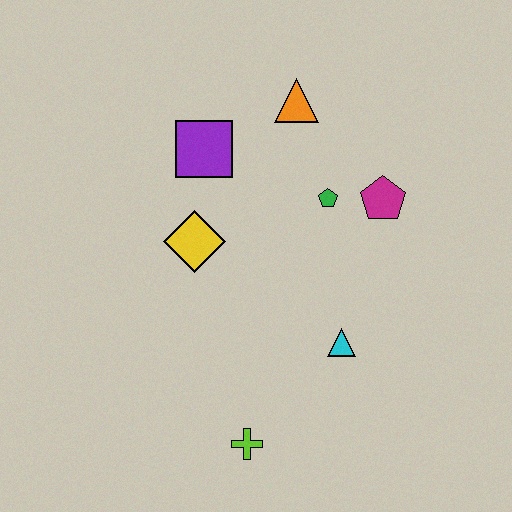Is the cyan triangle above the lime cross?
Yes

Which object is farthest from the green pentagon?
The lime cross is farthest from the green pentagon.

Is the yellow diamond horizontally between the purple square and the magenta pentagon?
No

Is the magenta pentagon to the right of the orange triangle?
Yes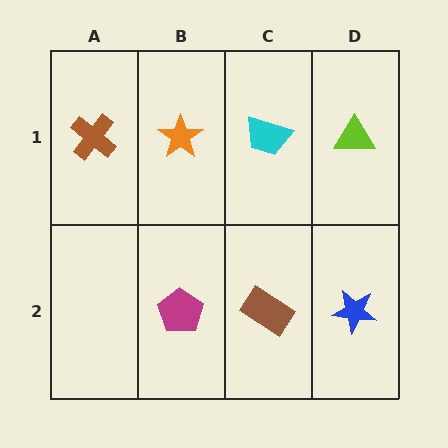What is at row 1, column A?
A brown cross.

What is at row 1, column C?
A cyan trapezoid.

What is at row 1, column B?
An orange star.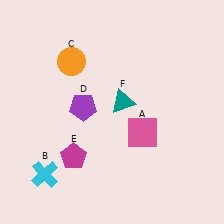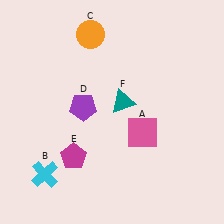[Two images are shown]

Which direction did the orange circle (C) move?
The orange circle (C) moved up.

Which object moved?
The orange circle (C) moved up.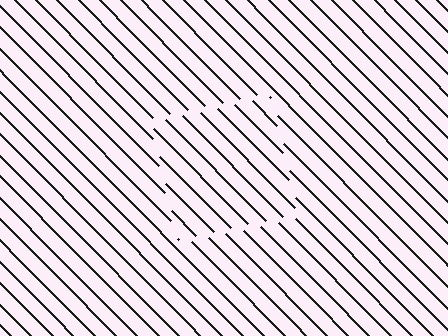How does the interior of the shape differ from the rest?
The interior of the shape contains the same grating, shifted by half a period — the contour is defined by the phase discontinuity where line-ends from the inner and outer gratings abut.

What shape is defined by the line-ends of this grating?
An illusory square. The interior of the shape contains the same grating, shifted by half a period — the contour is defined by the phase discontinuity where line-ends from the inner and outer gratings abut.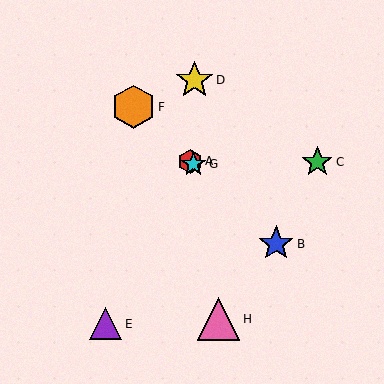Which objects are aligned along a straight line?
Objects A, B, F, G are aligned along a straight line.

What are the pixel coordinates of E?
Object E is at (105, 324).